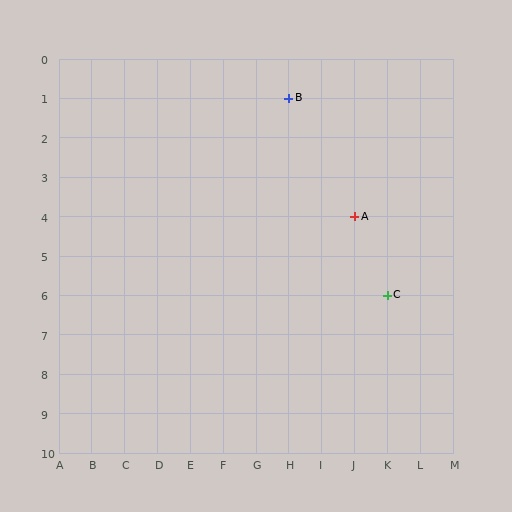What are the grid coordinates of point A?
Point A is at grid coordinates (J, 4).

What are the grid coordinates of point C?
Point C is at grid coordinates (K, 6).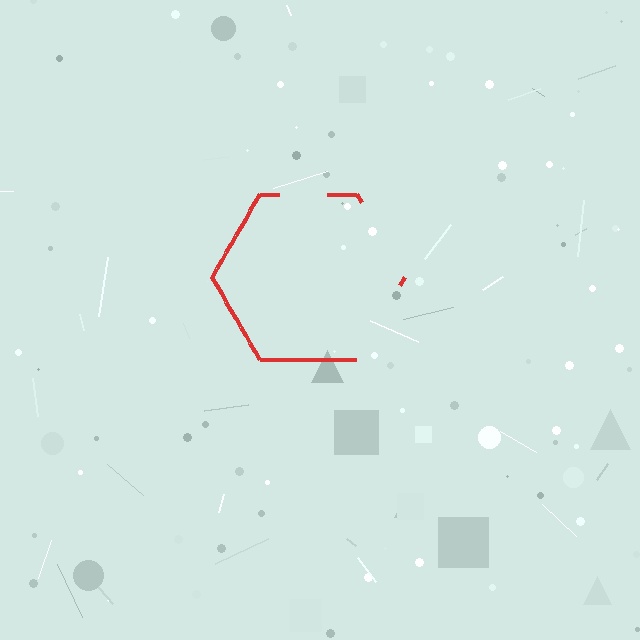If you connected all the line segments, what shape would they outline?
They would outline a hexagon.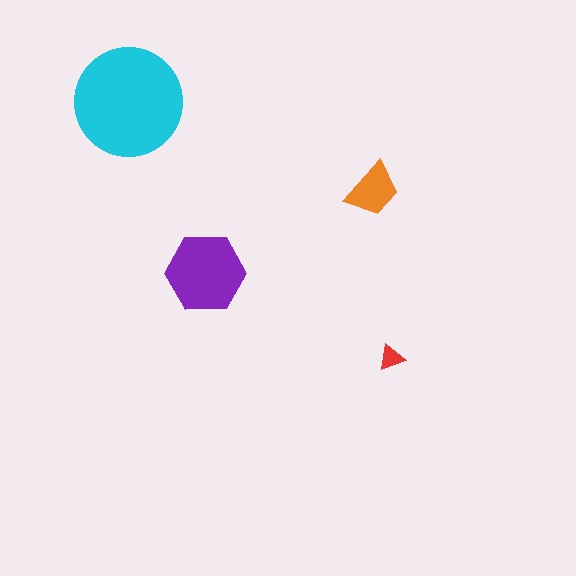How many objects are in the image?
There are 4 objects in the image.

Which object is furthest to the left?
The cyan circle is leftmost.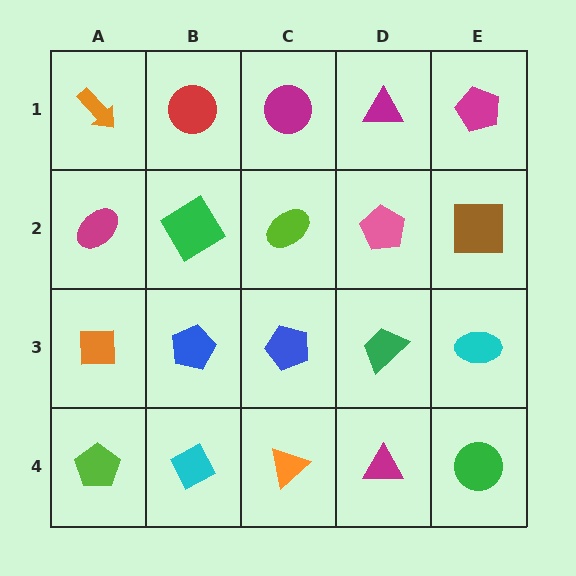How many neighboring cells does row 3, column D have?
4.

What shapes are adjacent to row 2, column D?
A magenta triangle (row 1, column D), a green trapezoid (row 3, column D), a lime ellipse (row 2, column C), a brown square (row 2, column E).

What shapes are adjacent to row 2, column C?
A magenta circle (row 1, column C), a blue pentagon (row 3, column C), a green diamond (row 2, column B), a pink pentagon (row 2, column D).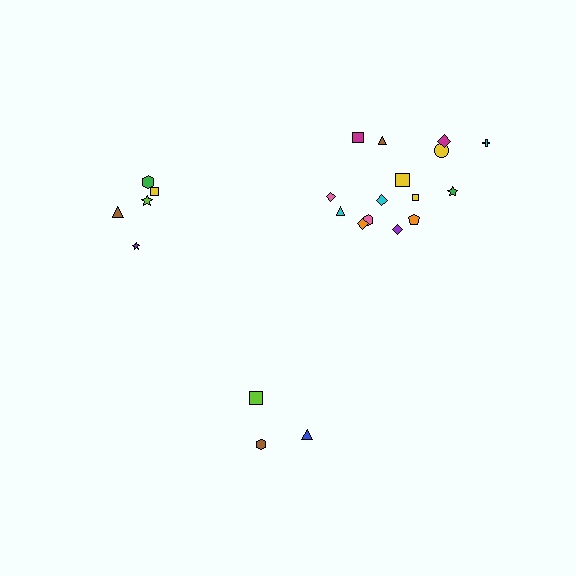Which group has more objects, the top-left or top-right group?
The top-right group.